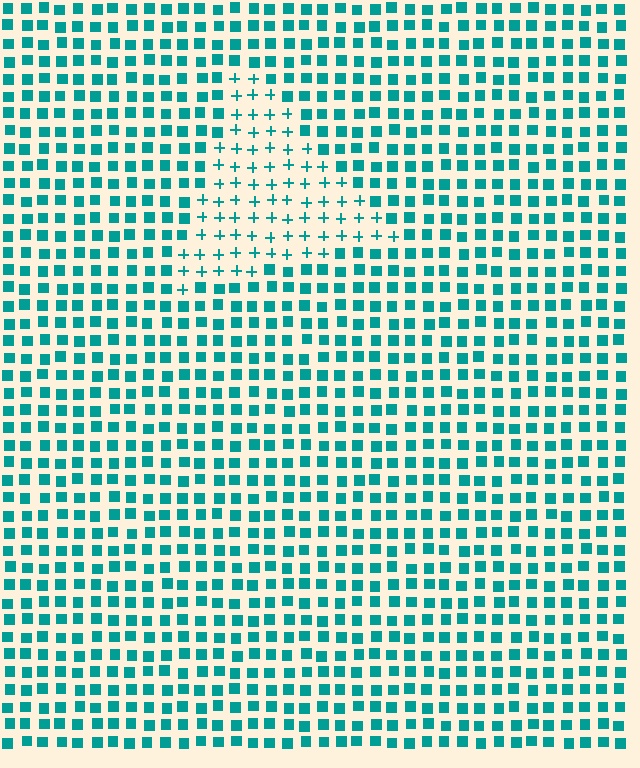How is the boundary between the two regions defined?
The boundary is defined by a change in element shape: plus signs inside vs. squares outside. All elements share the same color and spacing.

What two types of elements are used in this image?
The image uses plus signs inside the triangle region and squares outside it.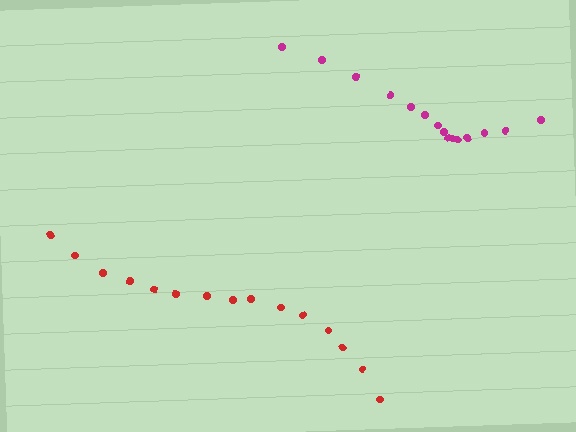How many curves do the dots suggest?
There are 2 distinct paths.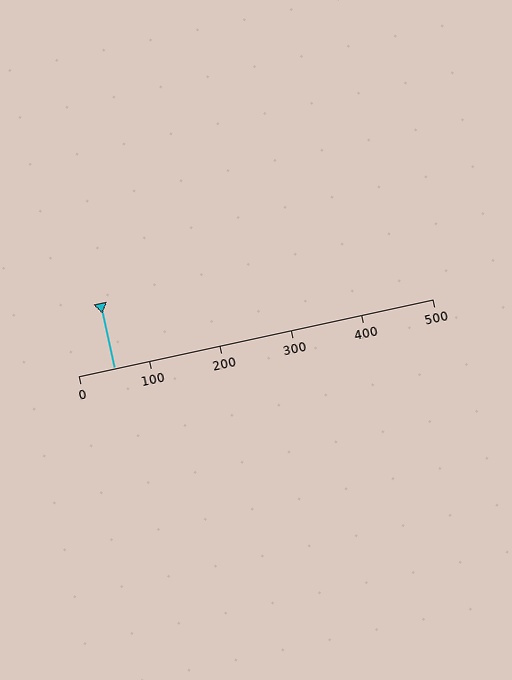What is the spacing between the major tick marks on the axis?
The major ticks are spaced 100 apart.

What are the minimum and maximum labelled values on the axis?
The axis runs from 0 to 500.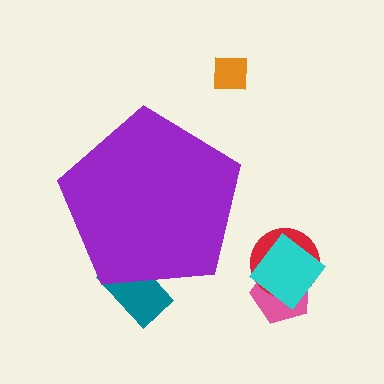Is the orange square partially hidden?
No, the orange square is fully visible.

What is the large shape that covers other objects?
A purple pentagon.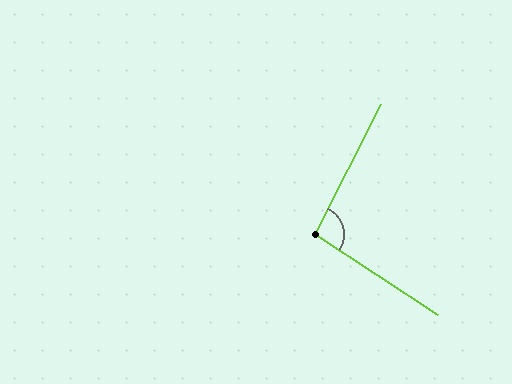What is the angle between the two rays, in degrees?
Approximately 96 degrees.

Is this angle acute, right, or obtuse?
It is obtuse.